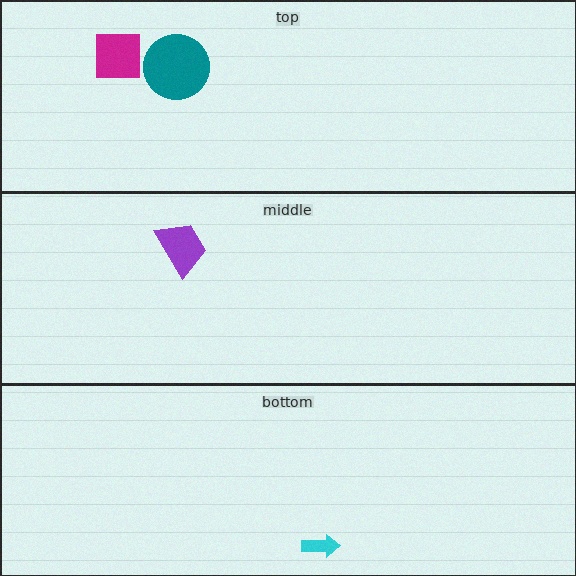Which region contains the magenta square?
The top region.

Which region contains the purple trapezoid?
The middle region.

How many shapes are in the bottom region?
1.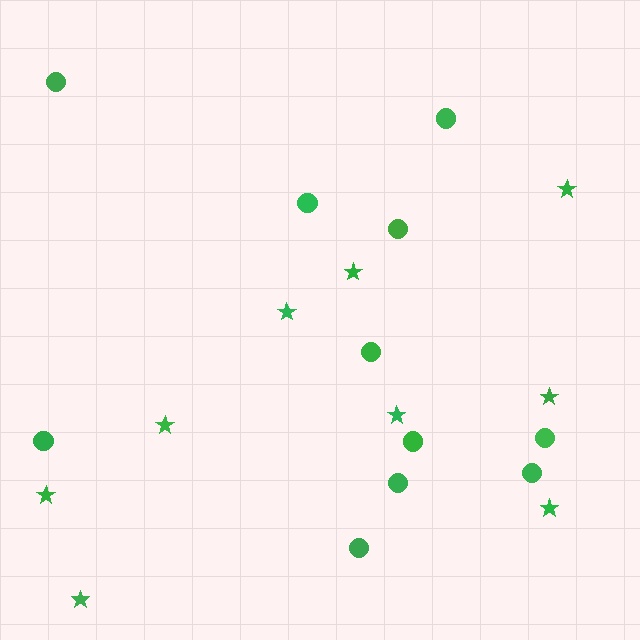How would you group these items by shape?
There are 2 groups: one group of circles (11) and one group of stars (9).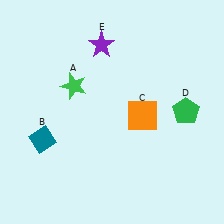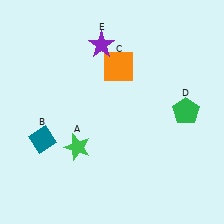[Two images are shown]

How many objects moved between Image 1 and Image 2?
2 objects moved between the two images.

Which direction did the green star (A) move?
The green star (A) moved down.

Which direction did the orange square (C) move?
The orange square (C) moved up.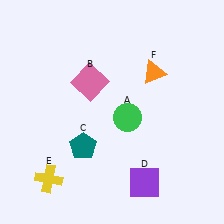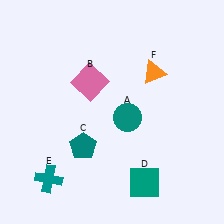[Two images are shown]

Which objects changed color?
A changed from green to teal. D changed from purple to teal. E changed from yellow to teal.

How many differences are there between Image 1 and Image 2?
There are 3 differences between the two images.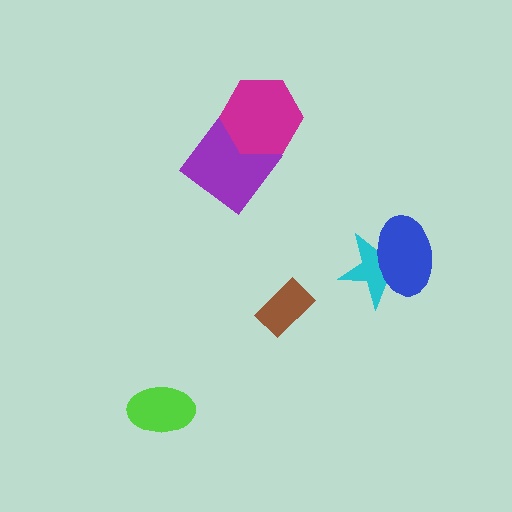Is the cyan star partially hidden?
Yes, it is partially covered by another shape.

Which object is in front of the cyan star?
The blue ellipse is in front of the cyan star.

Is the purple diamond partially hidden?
Yes, it is partially covered by another shape.